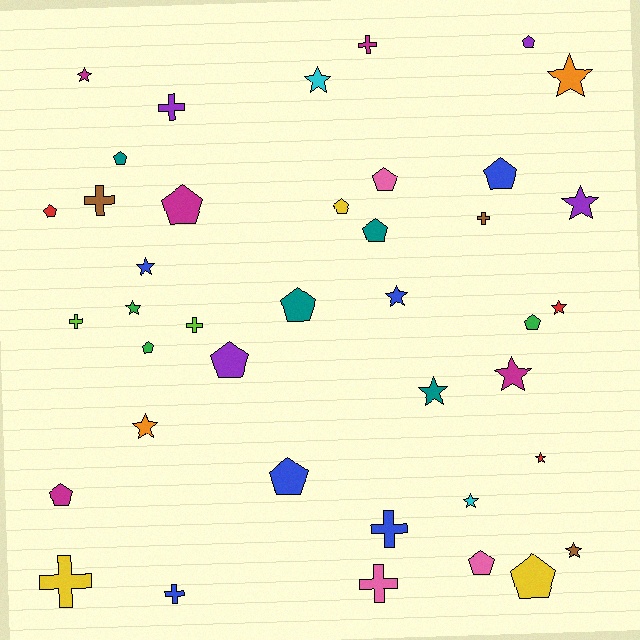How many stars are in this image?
There are 14 stars.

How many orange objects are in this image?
There are 2 orange objects.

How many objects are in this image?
There are 40 objects.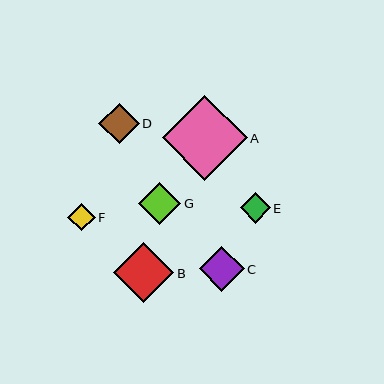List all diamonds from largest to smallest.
From largest to smallest: A, B, C, G, D, E, F.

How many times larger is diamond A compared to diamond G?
Diamond A is approximately 2.0 times the size of diamond G.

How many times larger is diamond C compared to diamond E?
Diamond C is approximately 1.5 times the size of diamond E.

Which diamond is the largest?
Diamond A is the largest with a size of approximately 85 pixels.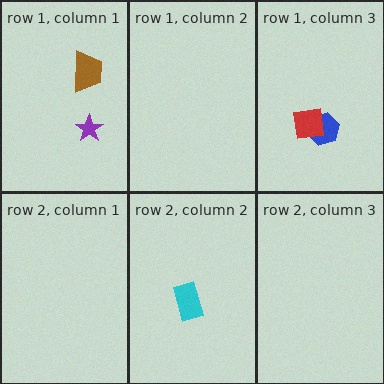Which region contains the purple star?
The row 1, column 1 region.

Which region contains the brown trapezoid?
The row 1, column 1 region.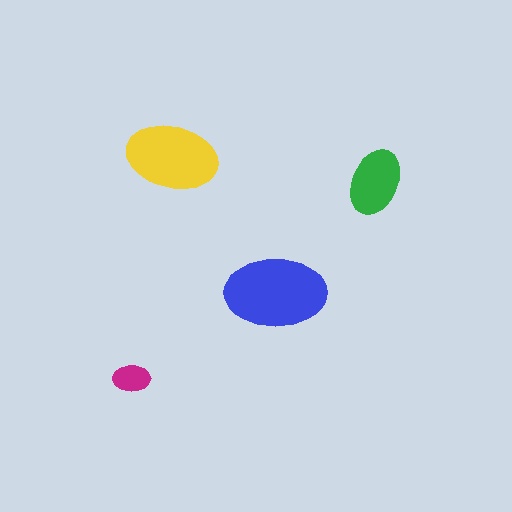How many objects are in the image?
There are 4 objects in the image.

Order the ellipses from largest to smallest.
the blue one, the yellow one, the green one, the magenta one.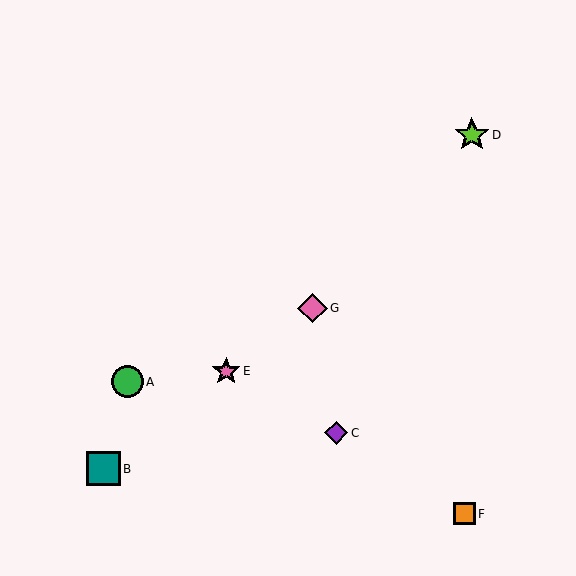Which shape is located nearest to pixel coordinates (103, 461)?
The teal square (labeled B) at (103, 469) is nearest to that location.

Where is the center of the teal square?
The center of the teal square is at (103, 469).